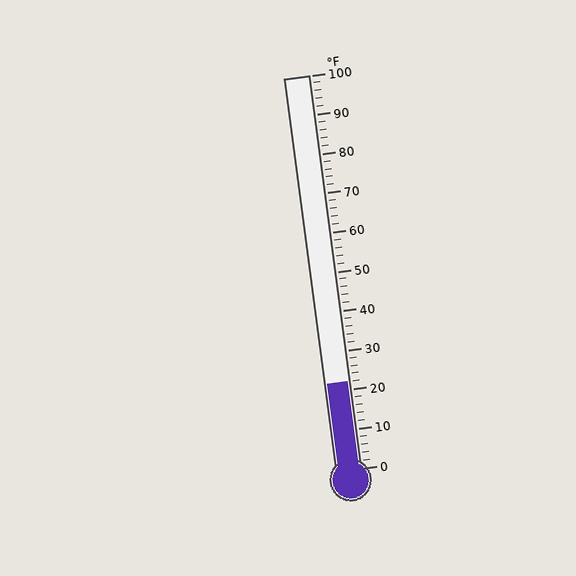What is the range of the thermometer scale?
The thermometer scale ranges from 0°F to 100°F.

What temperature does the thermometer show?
The thermometer shows approximately 22°F.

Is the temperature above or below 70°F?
The temperature is below 70°F.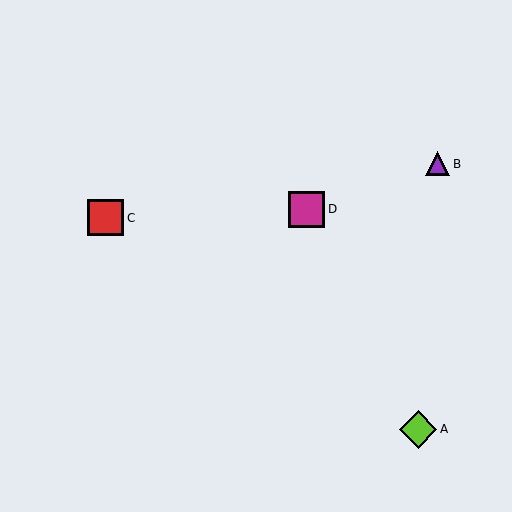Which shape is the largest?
The lime diamond (labeled A) is the largest.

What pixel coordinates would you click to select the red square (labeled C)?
Click at (106, 218) to select the red square C.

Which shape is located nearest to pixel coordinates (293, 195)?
The magenta square (labeled D) at (306, 209) is nearest to that location.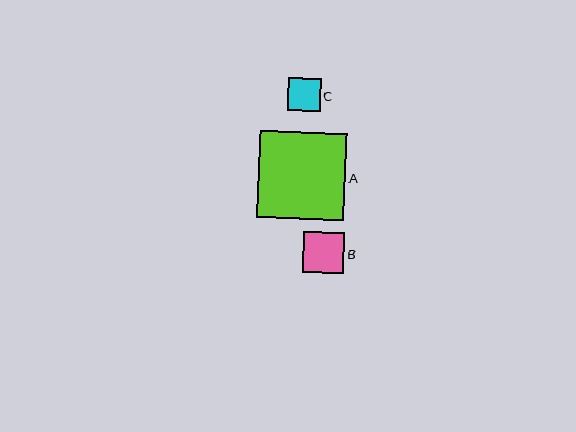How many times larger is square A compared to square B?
Square A is approximately 2.1 times the size of square B.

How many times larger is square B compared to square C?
Square B is approximately 1.3 times the size of square C.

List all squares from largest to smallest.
From largest to smallest: A, B, C.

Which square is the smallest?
Square C is the smallest with a size of approximately 33 pixels.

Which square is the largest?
Square A is the largest with a size of approximately 87 pixels.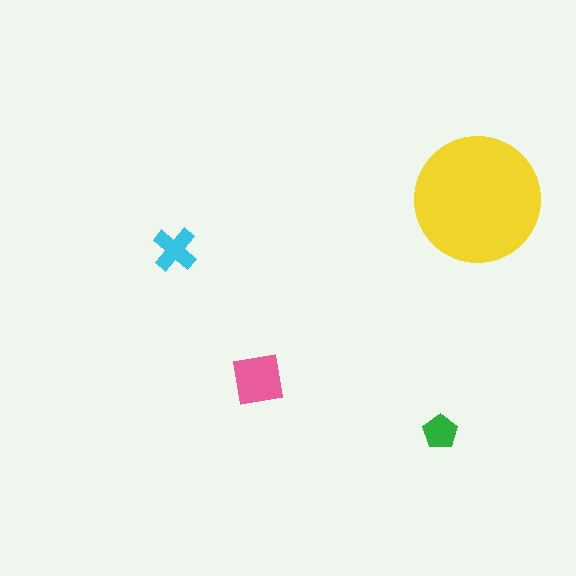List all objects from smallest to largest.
The green pentagon, the cyan cross, the pink square, the yellow circle.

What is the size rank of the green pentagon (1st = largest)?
4th.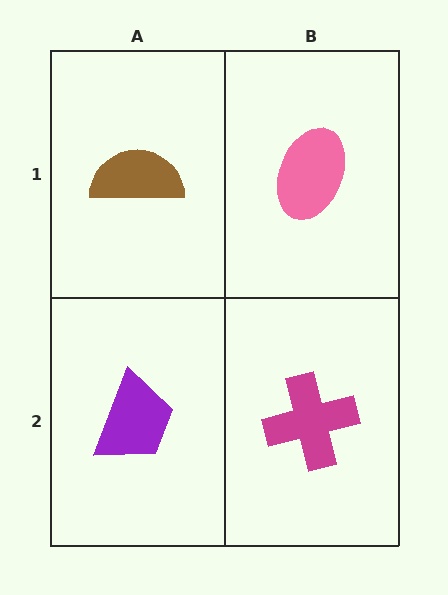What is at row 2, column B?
A magenta cross.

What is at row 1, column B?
A pink ellipse.